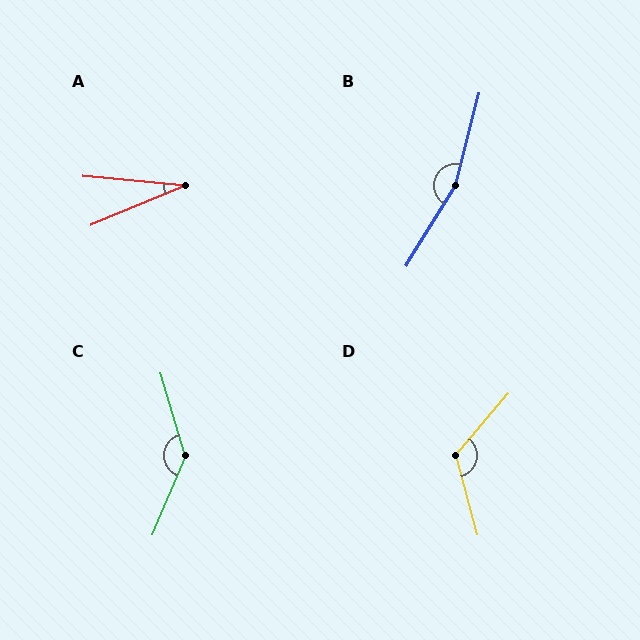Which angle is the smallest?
A, at approximately 28 degrees.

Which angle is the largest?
B, at approximately 162 degrees.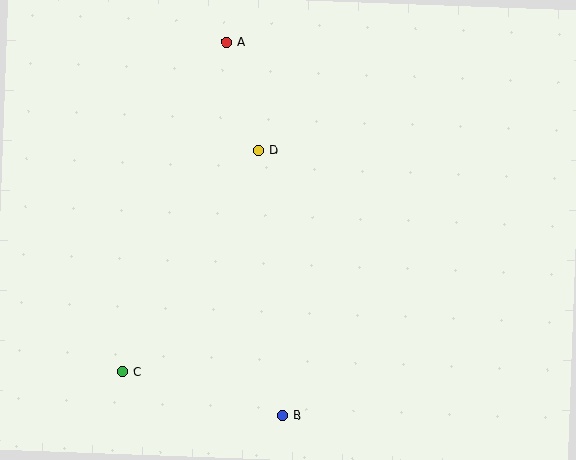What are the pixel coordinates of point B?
Point B is at (283, 415).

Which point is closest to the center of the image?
Point D at (259, 150) is closest to the center.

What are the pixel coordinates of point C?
Point C is at (122, 371).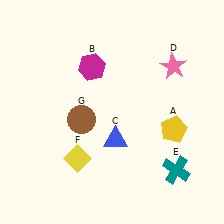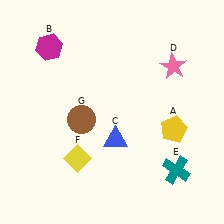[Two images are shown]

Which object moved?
The magenta hexagon (B) moved left.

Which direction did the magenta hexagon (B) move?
The magenta hexagon (B) moved left.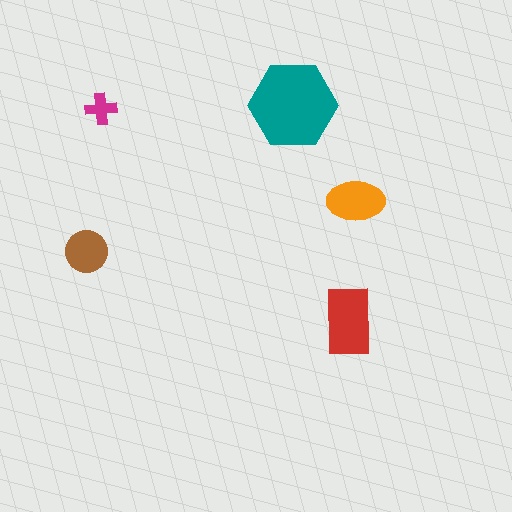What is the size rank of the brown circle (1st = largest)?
4th.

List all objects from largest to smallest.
The teal hexagon, the red rectangle, the orange ellipse, the brown circle, the magenta cross.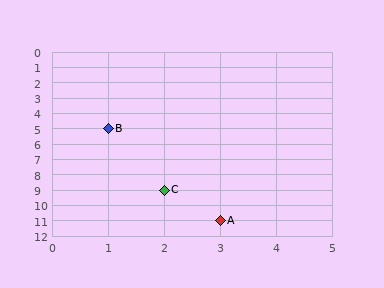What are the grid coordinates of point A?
Point A is at grid coordinates (3, 11).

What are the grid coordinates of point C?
Point C is at grid coordinates (2, 9).